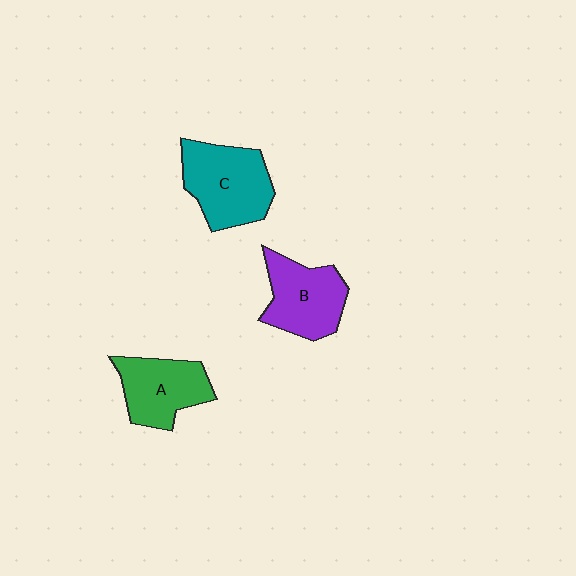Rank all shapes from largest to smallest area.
From largest to smallest: C (teal), B (purple), A (green).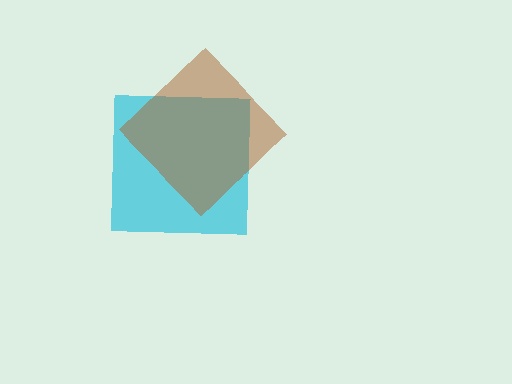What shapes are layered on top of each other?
The layered shapes are: a cyan square, a brown diamond.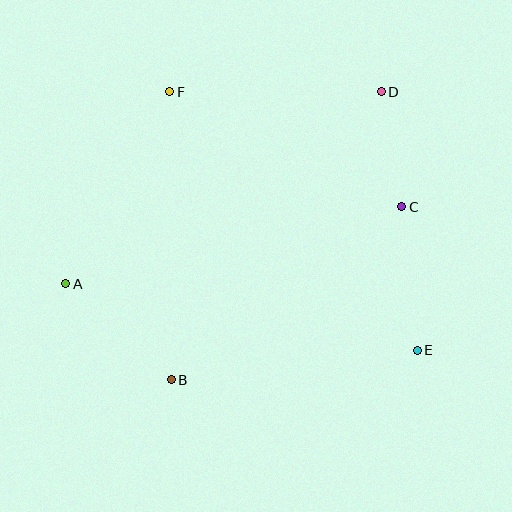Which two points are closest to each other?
Points C and D are closest to each other.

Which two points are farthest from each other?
Points A and D are farthest from each other.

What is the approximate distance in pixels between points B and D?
The distance between B and D is approximately 357 pixels.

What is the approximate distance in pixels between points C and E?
The distance between C and E is approximately 144 pixels.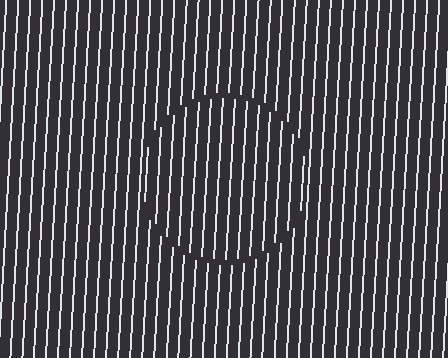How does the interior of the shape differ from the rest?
The interior of the shape contains the same grating, shifted by half a period — the contour is defined by the phase discontinuity where line-ends from the inner and outer gratings abut.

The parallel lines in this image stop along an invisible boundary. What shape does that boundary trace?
An illusory circle. The interior of the shape contains the same grating, shifted by half a period — the contour is defined by the phase discontinuity where line-ends from the inner and outer gratings abut.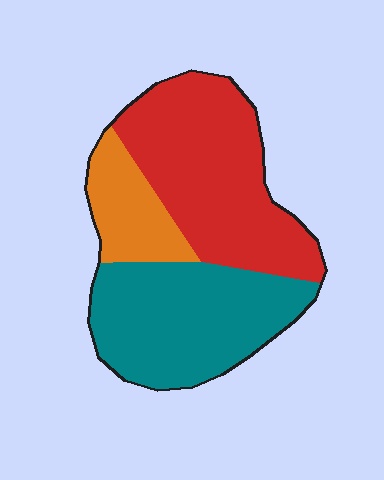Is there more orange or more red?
Red.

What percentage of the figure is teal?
Teal takes up between a third and a half of the figure.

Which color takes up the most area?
Red, at roughly 45%.